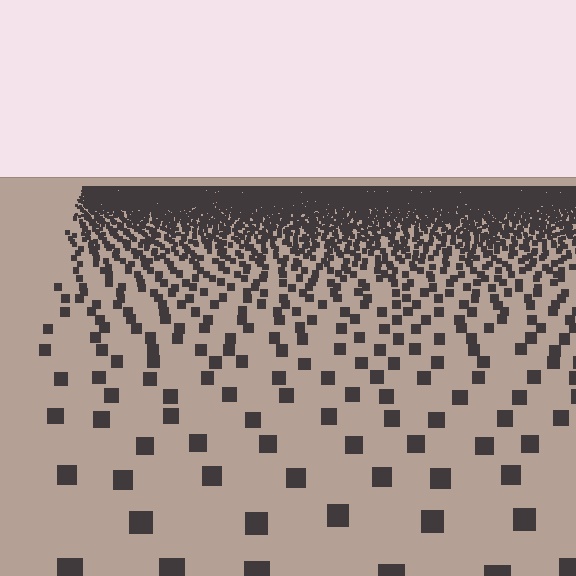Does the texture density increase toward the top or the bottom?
Density increases toward the top.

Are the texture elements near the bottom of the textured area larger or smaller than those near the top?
Larger. Near the bottom, elements are closer to the viewer and appear at a bigger on-screen size.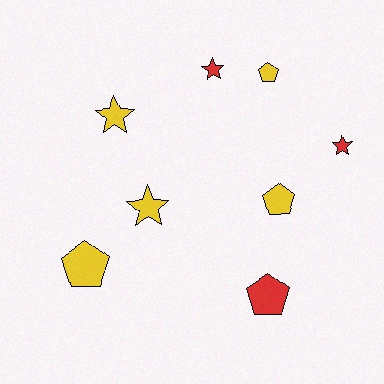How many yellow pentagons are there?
There are 3 yellow pentagons.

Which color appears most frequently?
Yellow, with 5 objects.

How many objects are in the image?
There are 8 objects.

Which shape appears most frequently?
Star, with 4 objects.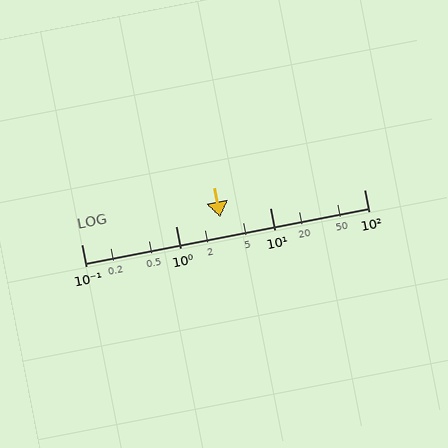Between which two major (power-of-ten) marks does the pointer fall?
The pointer is between 1 and 10.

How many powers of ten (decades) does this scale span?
The scale spans 3 decades, from 0.1 to 100.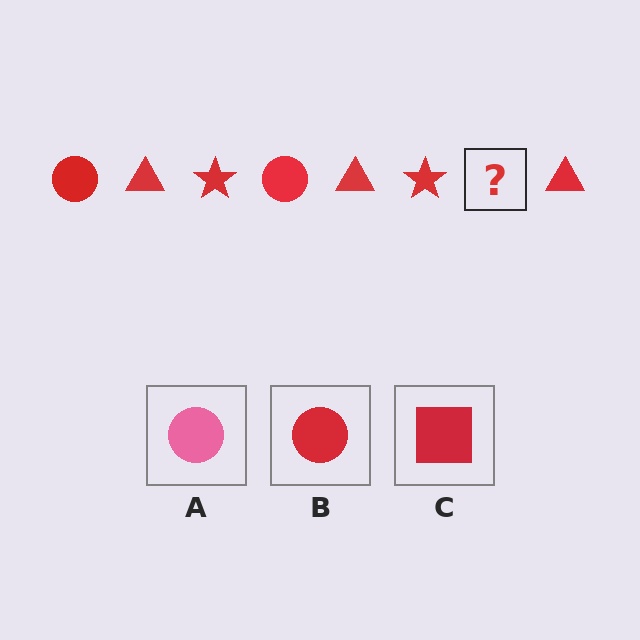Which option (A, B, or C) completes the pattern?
B.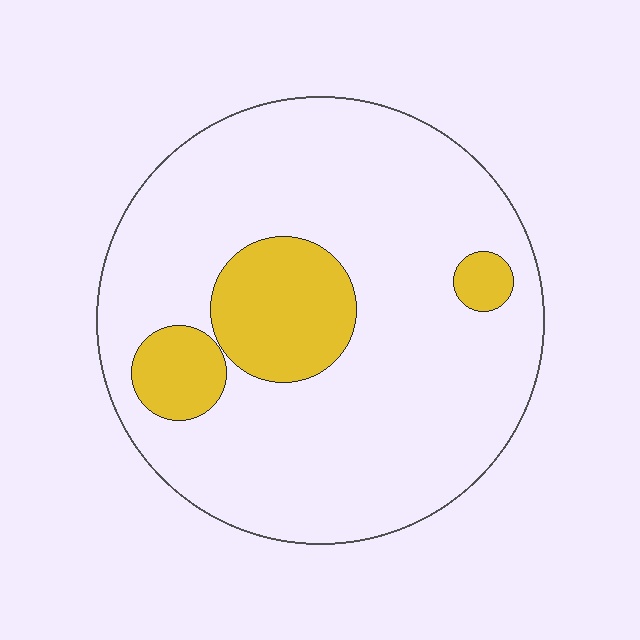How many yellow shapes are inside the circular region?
3.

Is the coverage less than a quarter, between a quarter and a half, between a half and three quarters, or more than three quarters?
Less than a quarter.